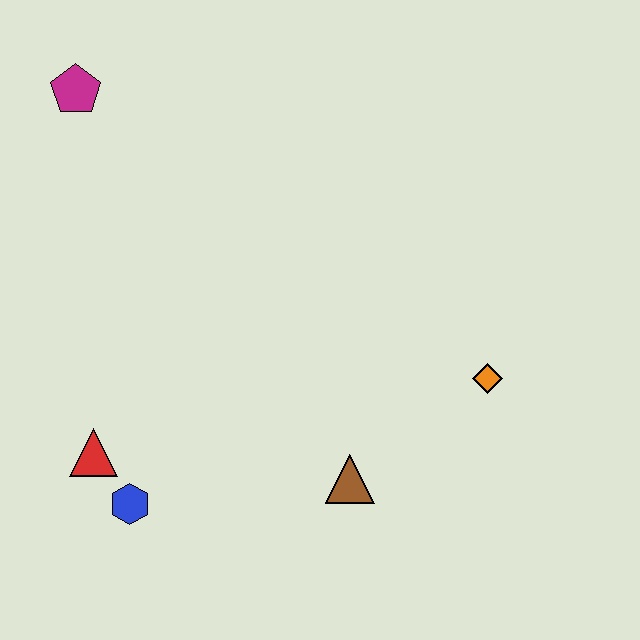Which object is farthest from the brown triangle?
The magenta pentagon is farthest from the brown triangle.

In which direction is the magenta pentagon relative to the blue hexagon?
The magenta pentagon is above the blue hexagon.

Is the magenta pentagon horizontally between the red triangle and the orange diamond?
No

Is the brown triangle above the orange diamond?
No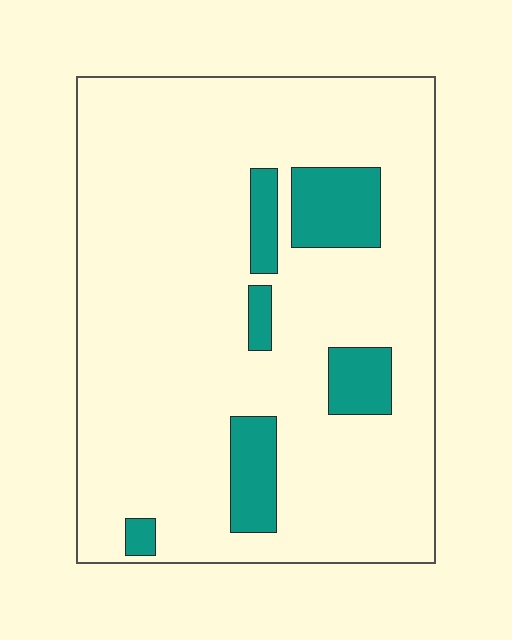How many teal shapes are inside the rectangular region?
6.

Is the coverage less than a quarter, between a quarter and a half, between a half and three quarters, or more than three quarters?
Less than a quarter.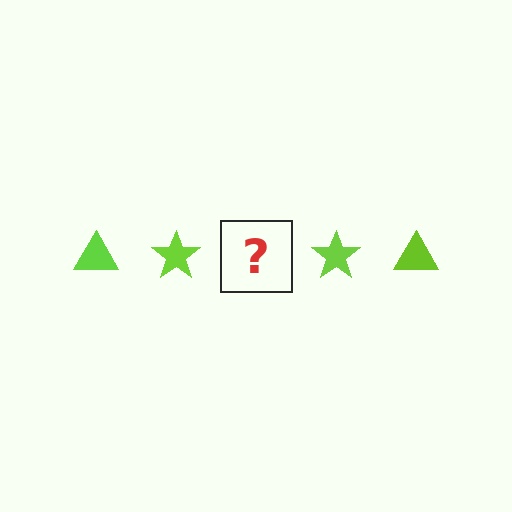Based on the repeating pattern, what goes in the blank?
The blank should be a lime triangle.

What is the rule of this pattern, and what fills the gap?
The rule is that the pattern cycles through triangle, star shapes in lime. The gap should be filled with a lime triangle.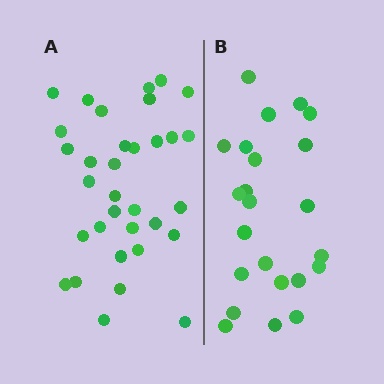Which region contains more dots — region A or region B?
Region A (the left region) has more dots.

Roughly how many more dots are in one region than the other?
Region A has roughly 10 or so more dots than region B.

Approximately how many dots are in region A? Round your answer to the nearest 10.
About 30 dots. (The exact count is 33, which rounds to 30.)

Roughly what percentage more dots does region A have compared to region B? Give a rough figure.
About 45% more.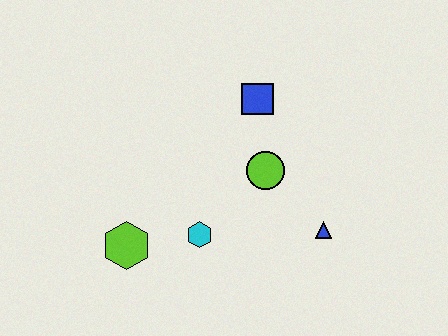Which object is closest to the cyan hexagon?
The lime hexagon is closest to the cyan hexagon.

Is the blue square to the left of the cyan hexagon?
No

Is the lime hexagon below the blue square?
Yes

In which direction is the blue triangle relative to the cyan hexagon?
The blue triangle is to the right of the cyan hexagon.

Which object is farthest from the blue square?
The lime hexagon is farthest from the blue square.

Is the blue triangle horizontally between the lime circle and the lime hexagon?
No